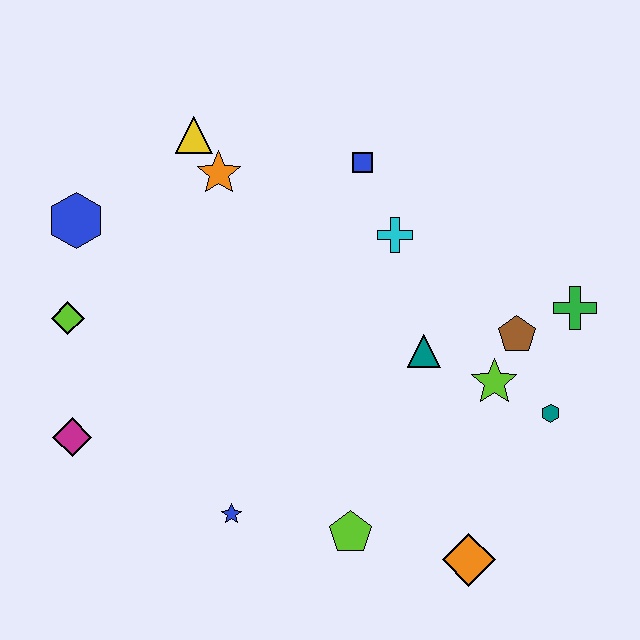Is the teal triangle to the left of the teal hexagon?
Yes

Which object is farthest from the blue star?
The green cross is farthest from the blue star.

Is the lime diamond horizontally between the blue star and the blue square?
No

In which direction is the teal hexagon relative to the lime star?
The teal hexagon is to the right of the lime star.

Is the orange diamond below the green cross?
Yes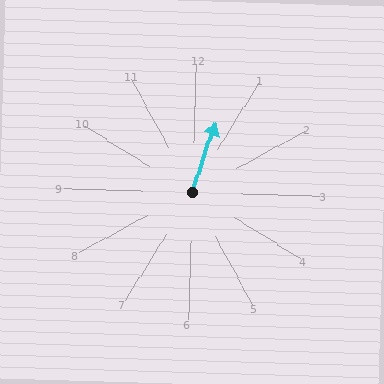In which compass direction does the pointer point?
North.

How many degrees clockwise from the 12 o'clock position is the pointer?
Approximately 17 degrees.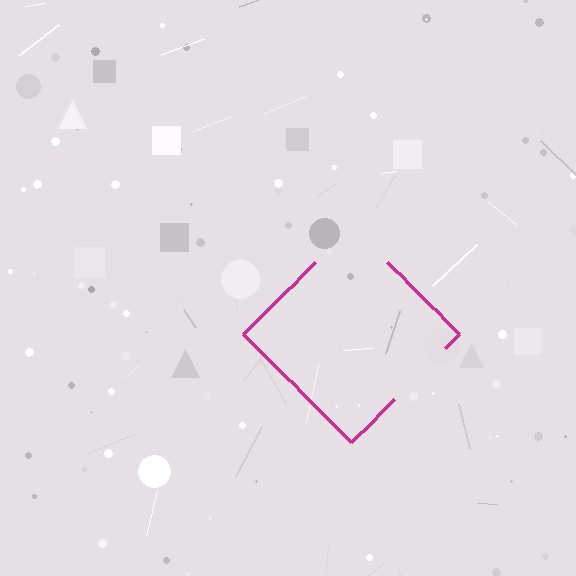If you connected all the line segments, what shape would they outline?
They would outline a diamond.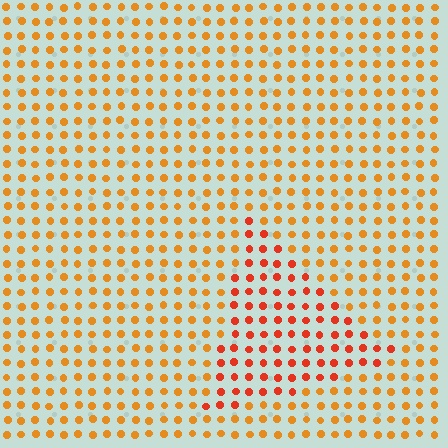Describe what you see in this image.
The image is filled with small orange elements in a uniform arrangement. A triangle-shaped region is visible where the elements are tinted to a slightly different hue, forming a subtle color boundary.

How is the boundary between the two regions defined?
The boundary is defined purely by a slight shift in hue (about 27 degrees). Spacing, size, and orientation are identical on both sides.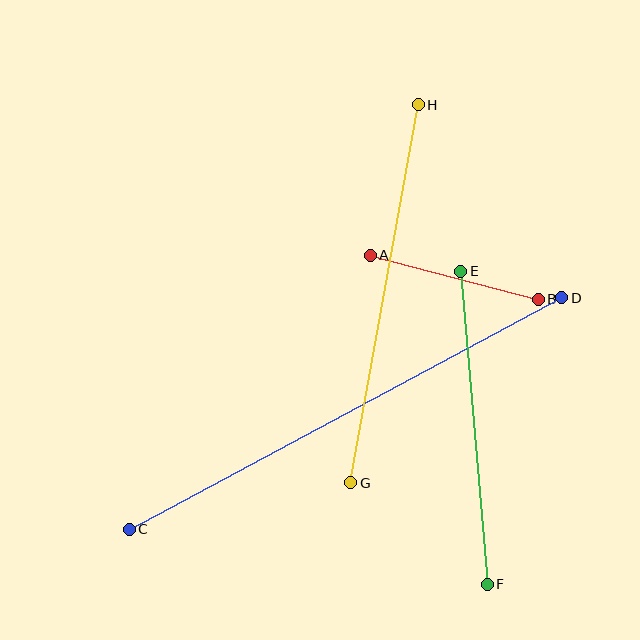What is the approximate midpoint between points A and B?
The midpoint is at approximately (454, 277) pixels.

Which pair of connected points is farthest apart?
Points C and D are farthest apart.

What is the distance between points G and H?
The distance is approximately 384 pixels.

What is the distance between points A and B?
The distance is approximately 173 pixels.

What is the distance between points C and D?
The distance is approximately 490 pixels.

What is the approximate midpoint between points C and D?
The midpoint is at approximately (345, 414) pixels.